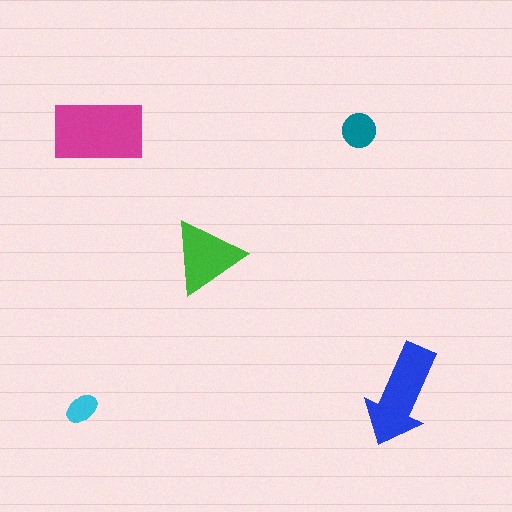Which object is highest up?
The teal circle is topmost.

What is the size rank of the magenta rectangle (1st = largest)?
1st.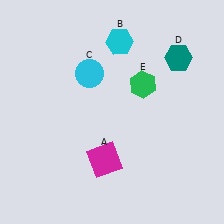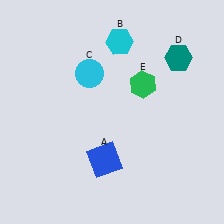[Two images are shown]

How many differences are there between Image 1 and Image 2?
There is 1 difference between the two images.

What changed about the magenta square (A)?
In Image 1, A is magenta. In Image 2, it changed to blue.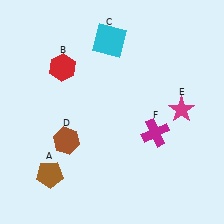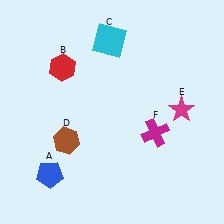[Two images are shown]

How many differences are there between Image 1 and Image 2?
There is 1 difference between the two images.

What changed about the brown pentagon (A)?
In Image 1, A is brown. In Image 2, it changed to blue.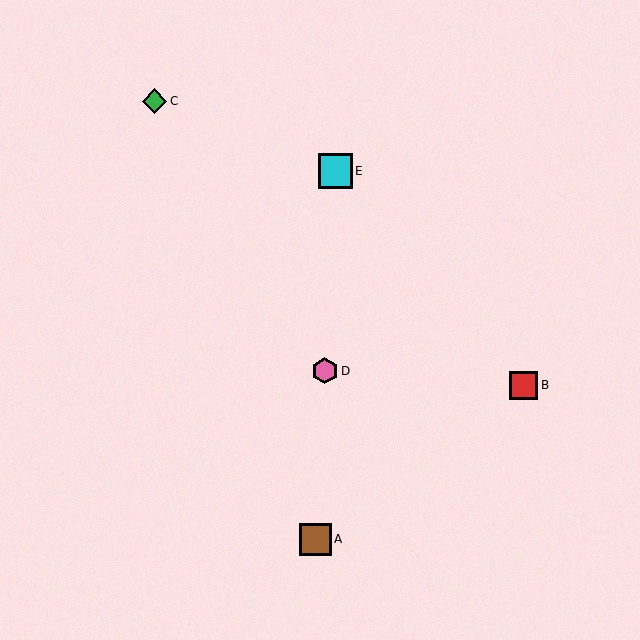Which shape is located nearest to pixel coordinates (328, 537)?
The brown square (labeled A) at (315, 539) is nearest to that location.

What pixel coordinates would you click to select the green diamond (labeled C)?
Click at (155, 101) to select the green diamond C.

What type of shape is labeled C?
Shape C is a green diamond.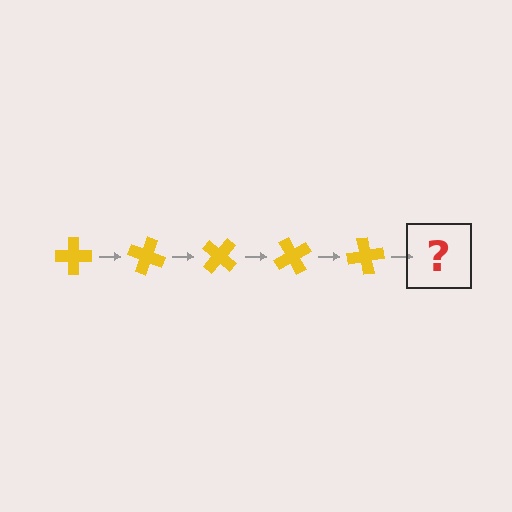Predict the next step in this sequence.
The next step is a yellow cross rotated 100 degrees.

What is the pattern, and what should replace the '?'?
The pattern is that the cross rotates 20 degrees each step. The '?' should be a yellow cross rotated 100 degrees.